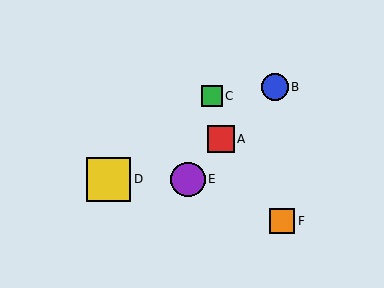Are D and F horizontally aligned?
No, D is at y≈179 and F is at y≈221.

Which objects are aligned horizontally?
Objects D, E are aligned horizontally.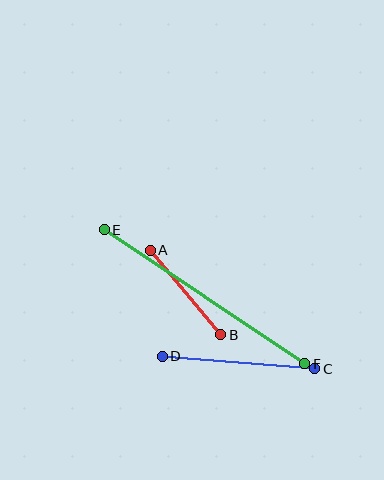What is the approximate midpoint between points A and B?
The midpoint is at approximately (186, 292) pixels.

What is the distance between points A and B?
The distance is approximately 111 pixels.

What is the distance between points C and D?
The distance is approximately 153 pixels.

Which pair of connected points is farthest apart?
Points E and F are farthest apart.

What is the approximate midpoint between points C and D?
The midpoint is at approximately (239, 363) pixels.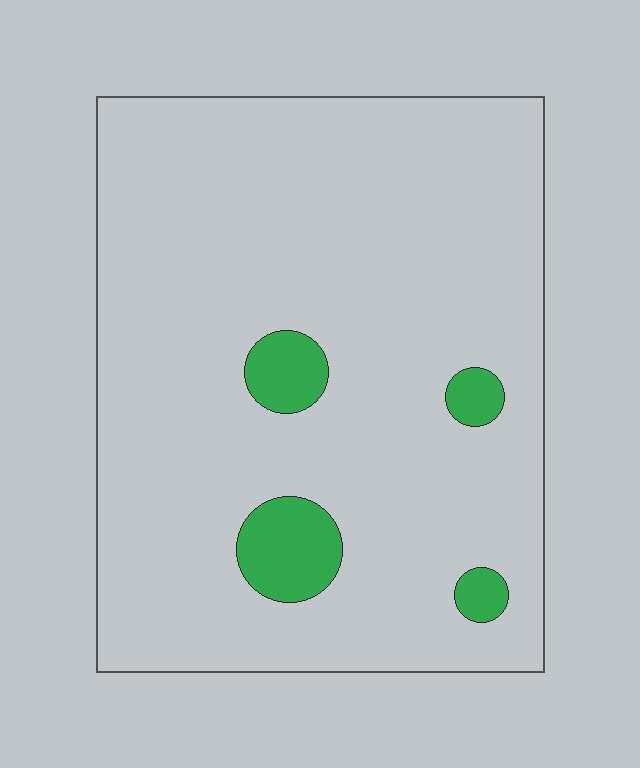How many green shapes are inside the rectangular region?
4.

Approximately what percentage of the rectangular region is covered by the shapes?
Approximately 10%.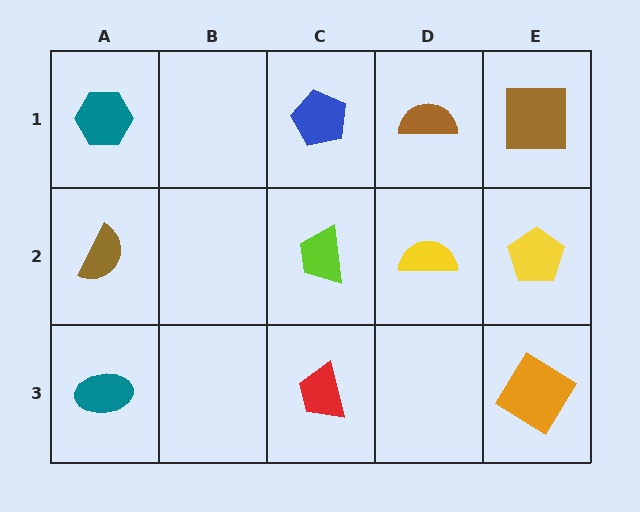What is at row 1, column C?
A blue pentagon.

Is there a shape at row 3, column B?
No, that cell is empty.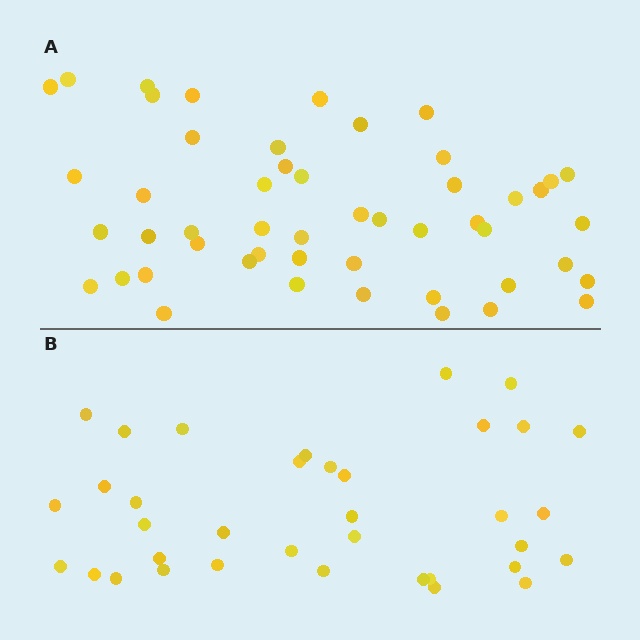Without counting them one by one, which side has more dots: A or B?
Region A (the top region) has more dots.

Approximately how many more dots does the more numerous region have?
Region A has approximately 15 more dots than region B.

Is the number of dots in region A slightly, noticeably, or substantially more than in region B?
Region A has noticeably more, but not dramatically so. The ratio is roughly 1.4 to 1.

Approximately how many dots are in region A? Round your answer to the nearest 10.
About 50 dots.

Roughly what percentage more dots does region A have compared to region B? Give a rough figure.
About 40% more.